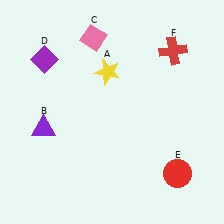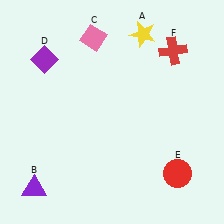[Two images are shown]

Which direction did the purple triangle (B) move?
The purple triangle (B) moved down.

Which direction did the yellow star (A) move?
The yellow star (A) moved up.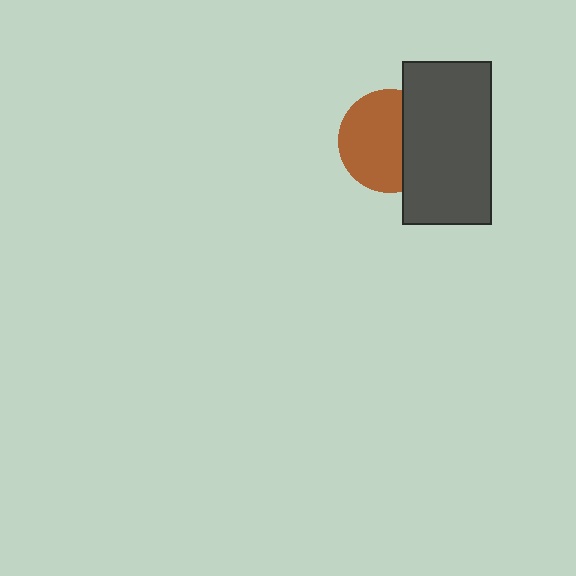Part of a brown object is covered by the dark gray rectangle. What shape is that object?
It is a circle.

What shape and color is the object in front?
The object in front is a dark gray rectangle.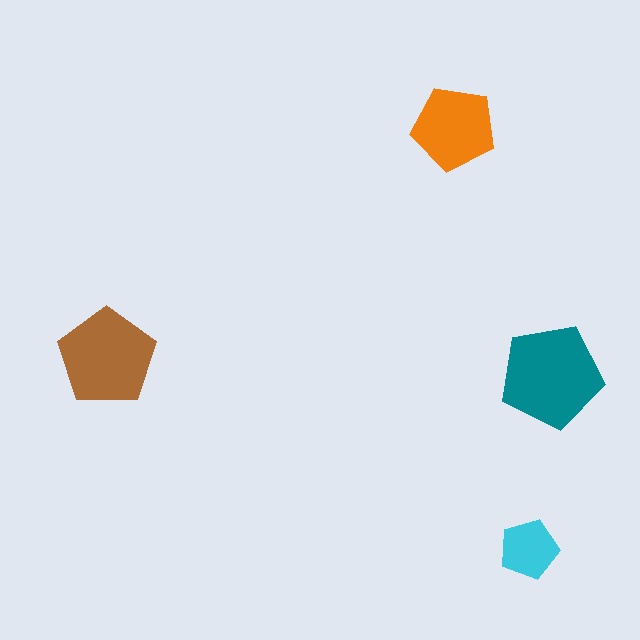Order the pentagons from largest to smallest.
the teal one, the brown one, the orange one, the cyan one.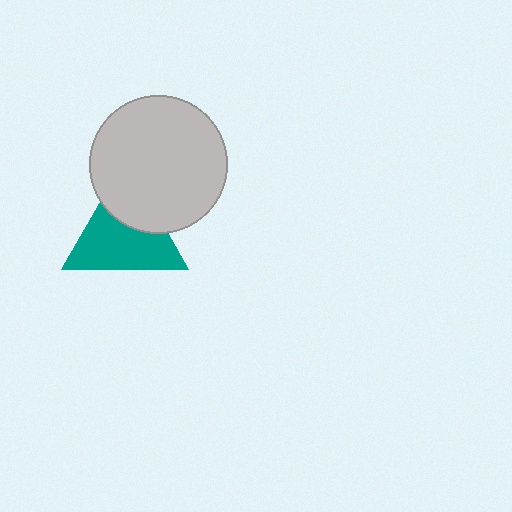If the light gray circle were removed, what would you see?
You would see the complete teal triangle.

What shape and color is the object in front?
The object in front is a light gray circle.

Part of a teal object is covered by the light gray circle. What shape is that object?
It is a triangle.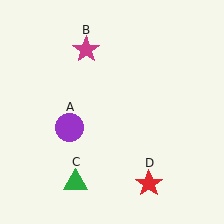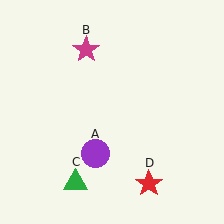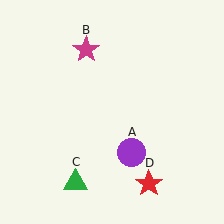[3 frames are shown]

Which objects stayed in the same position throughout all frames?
Magenta star (object B) and green triangle (object C) and red star (object D) remained stationary.